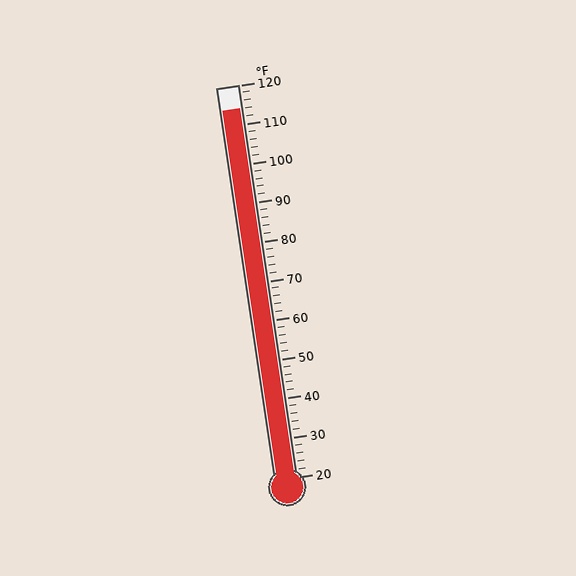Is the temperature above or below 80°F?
The temperature is above 80°F.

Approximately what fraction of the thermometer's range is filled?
The thermometer is filled to approximately 95% of its range.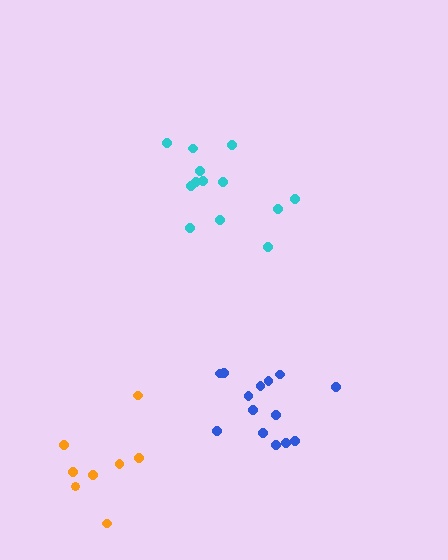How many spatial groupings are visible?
There are 3 spatial groupings.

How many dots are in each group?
Group 1: 14 dots, Group 2: 8 dots, Group 3: 13 dots (35 total).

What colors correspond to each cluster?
The clusters are colored: blue, orange, cyan.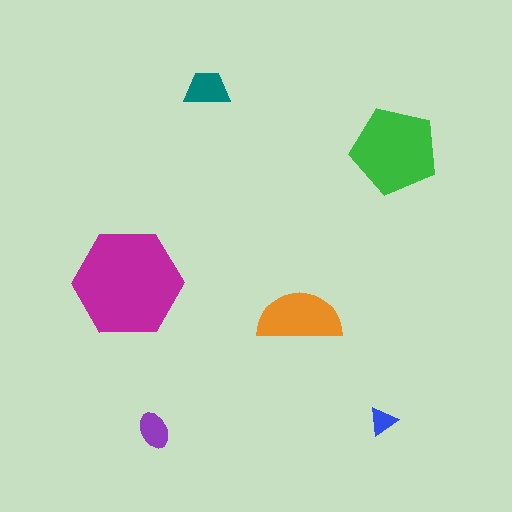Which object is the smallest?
The blue triangle.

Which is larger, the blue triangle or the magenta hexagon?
The magenta hexagon.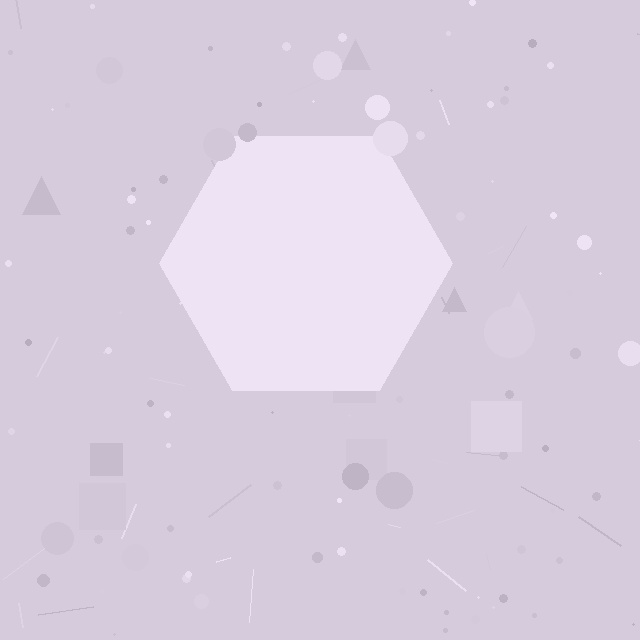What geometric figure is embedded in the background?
A hexagon is embedded in the background.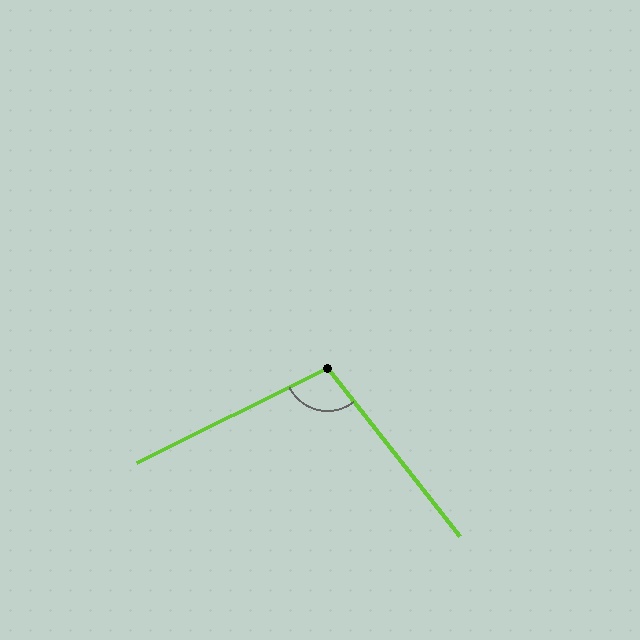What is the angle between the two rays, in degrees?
Approximately 102 degrees.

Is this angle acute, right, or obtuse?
It is obtuse.